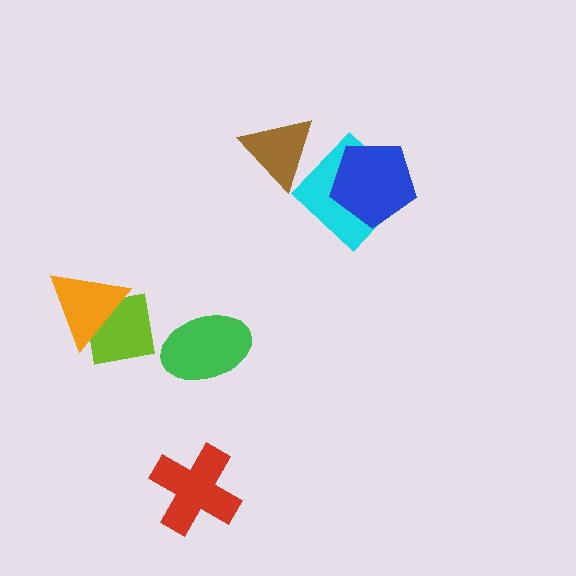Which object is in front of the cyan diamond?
The blue pentagon is in front of the cyan diamond.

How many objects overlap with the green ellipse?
0 objects overlap with the green ellipse.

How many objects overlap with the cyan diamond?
1 object overlaps with the cyan diamond.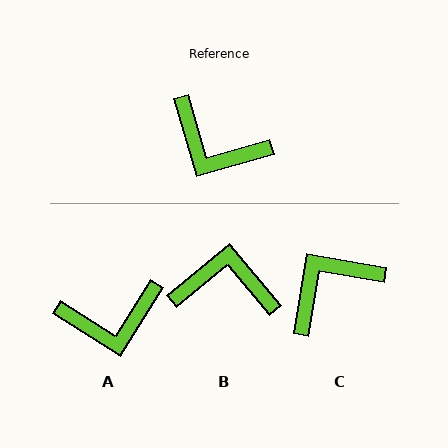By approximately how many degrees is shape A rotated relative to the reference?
Approximately 42 degrees counter-clockwise.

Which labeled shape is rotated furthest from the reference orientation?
B, about 157 degrees away.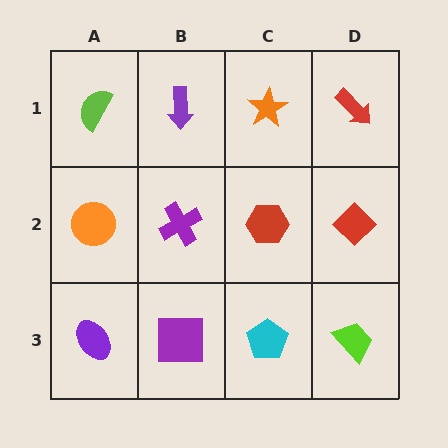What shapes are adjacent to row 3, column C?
A red hexagon (row 2, column C), a purple square (row 3, column B), a lime trapezoid (row 3, column D).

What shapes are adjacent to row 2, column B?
A purple arrow (row 1, column B), a purple square (row 3, column B), an orange circle (row 2, column A), a red hexagon (row 2, column C).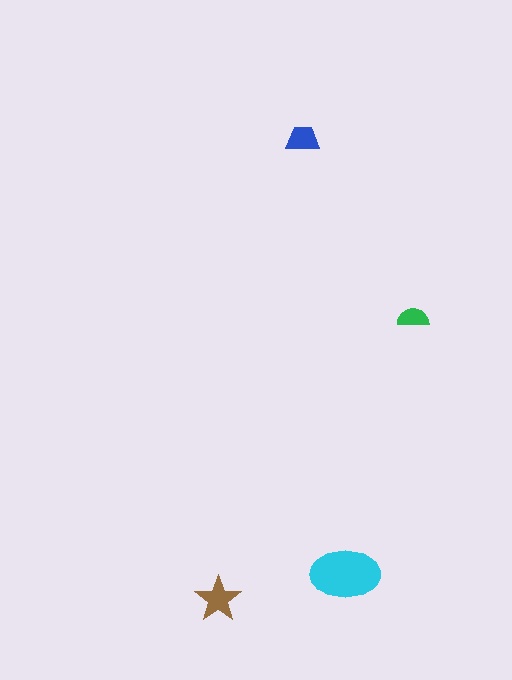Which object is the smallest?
The green semicircle.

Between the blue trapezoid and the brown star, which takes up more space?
The brown star.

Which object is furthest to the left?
The brown star is leftmost.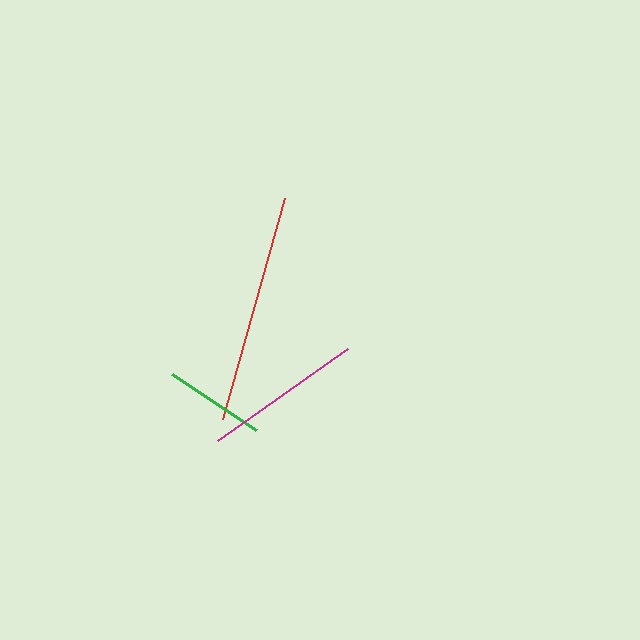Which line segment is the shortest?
The green line is the shortest at approximately 101 pixels.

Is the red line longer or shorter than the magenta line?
The red line is longer than the magenta line.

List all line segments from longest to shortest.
From longest to shortest: red, magenta, green.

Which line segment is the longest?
The red line is the longest at approximately 229 pixels.